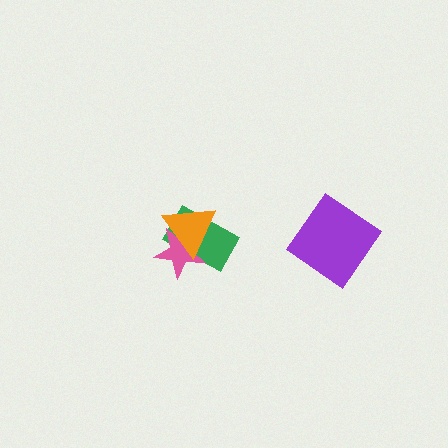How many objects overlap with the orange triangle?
2 objects overlap with the orange triangle.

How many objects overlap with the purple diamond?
0 objects overlap with the purple diamond.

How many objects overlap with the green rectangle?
2 objects overlap with the green rectangle.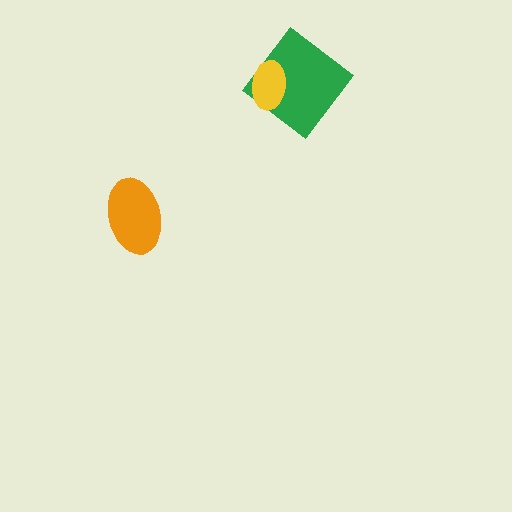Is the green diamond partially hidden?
Yes, it is partially covered by another shape.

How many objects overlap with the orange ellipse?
0 objects overlap with the orange ellipse.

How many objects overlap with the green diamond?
1 object overlaps with the green diamond.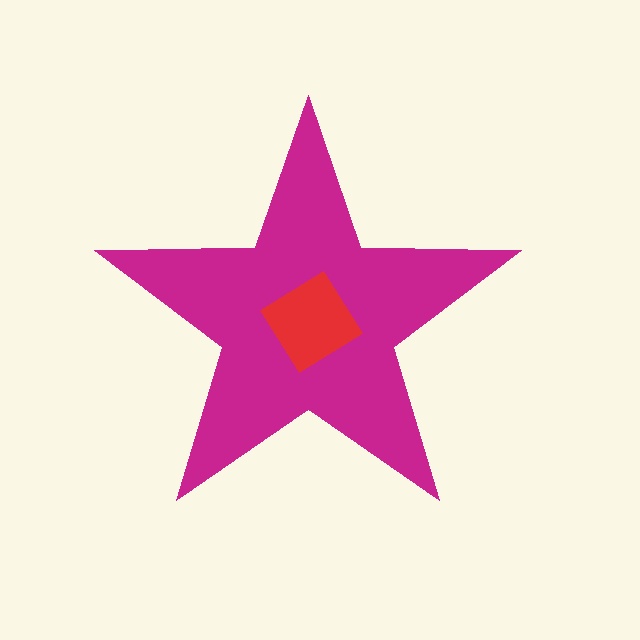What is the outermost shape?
The magenta star.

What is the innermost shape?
The red diamond.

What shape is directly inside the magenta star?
The red diamond.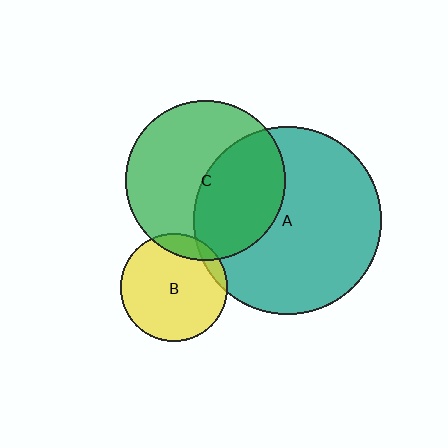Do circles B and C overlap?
Yes.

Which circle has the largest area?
Circle A (teal).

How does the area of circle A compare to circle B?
Approximately 3.1 times.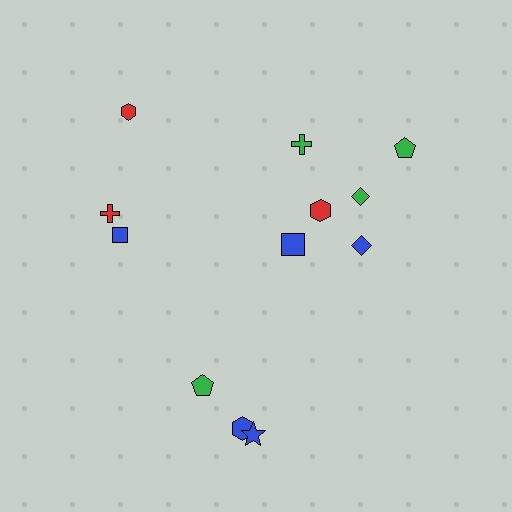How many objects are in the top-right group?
There are 5 objects.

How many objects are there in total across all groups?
There are 12 objects.